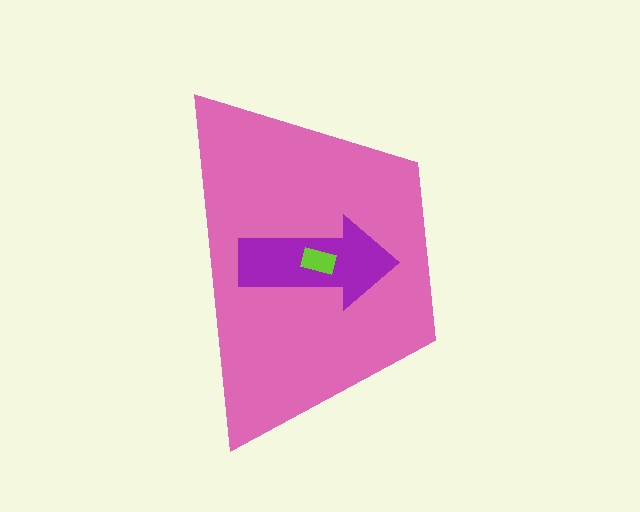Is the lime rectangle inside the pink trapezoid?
Yes.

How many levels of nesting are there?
3.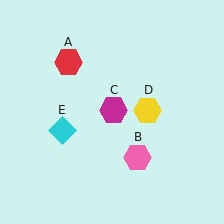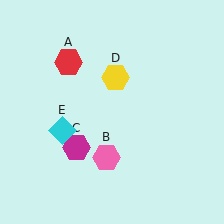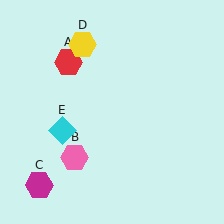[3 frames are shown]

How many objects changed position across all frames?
3 objects changed position: pink hexagon (object B), magenta hexagon (object C), yellow hexagon (object D).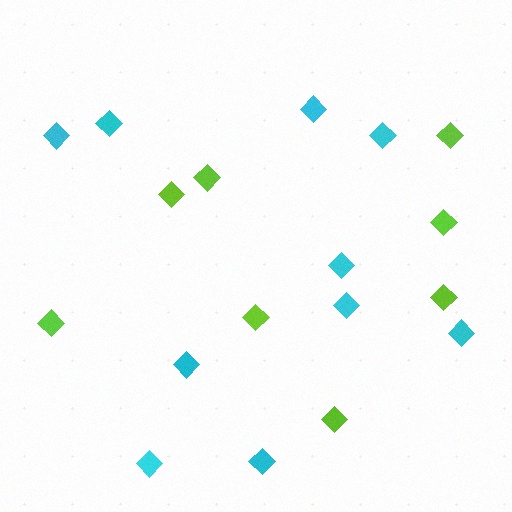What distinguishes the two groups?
There are 2 groups: one group of lime diamonds (8) and one group of cyan diamonds (10).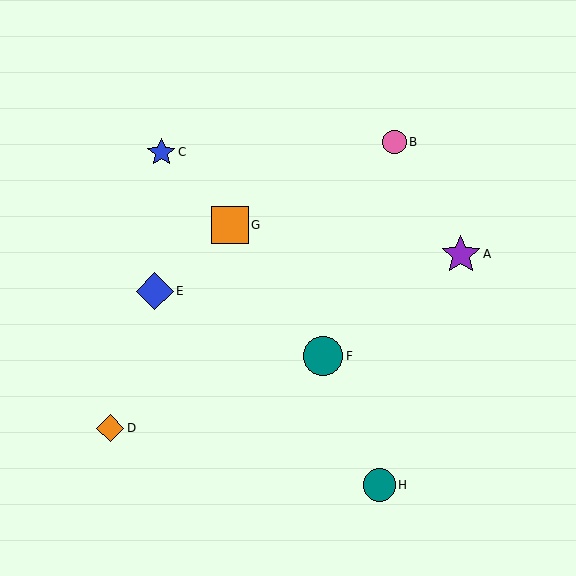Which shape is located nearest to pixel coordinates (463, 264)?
The purple star (labeled A) at (461, 254) is nearest to that location.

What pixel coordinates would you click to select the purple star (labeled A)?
Click at (461, 254) to select the purple star A.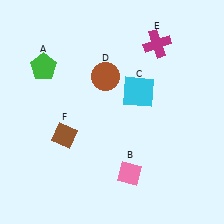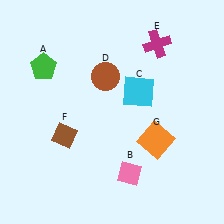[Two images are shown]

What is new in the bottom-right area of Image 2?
An orange square (G) was added in the bottom-right area of Image 2.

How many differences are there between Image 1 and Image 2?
There is 1 difference between the two images.